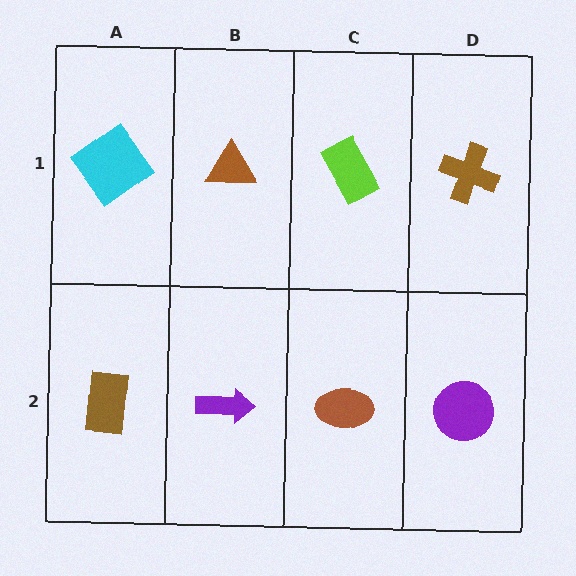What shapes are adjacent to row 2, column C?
A lime rectangle (row 1, column C), a purple arrow (row 2, column B), a purple circle (row 2, column D).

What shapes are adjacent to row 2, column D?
A brown cross (row 1, column D), a brown ellipse (row 2, column C).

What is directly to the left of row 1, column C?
A brown triangle.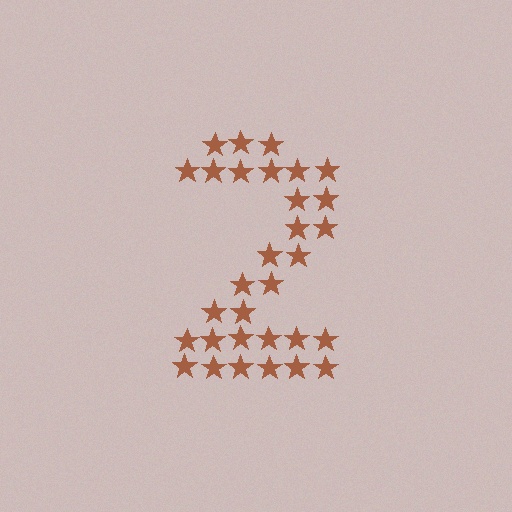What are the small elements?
The small elements are stars.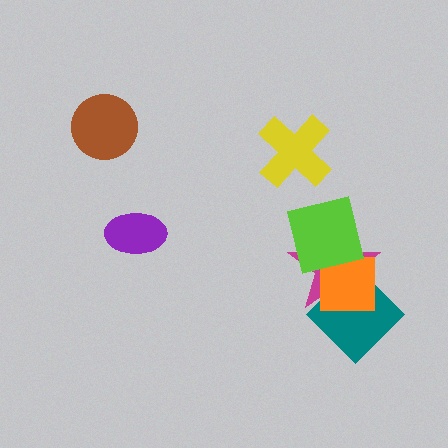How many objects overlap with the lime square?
2 objects overlap with the lime square.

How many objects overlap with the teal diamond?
2 objects overlap with the teal diamond.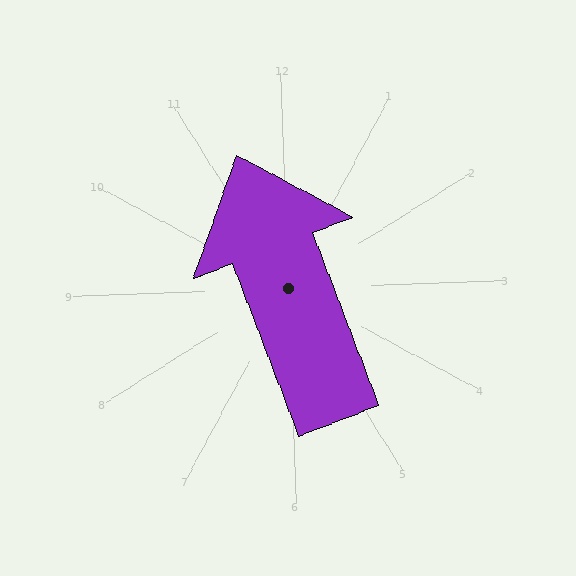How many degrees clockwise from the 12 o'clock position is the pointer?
Approximately 341 degrees.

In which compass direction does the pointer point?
North.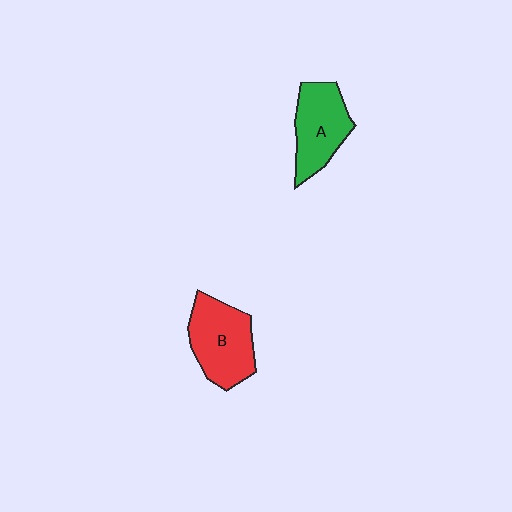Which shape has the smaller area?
Shape A (green).